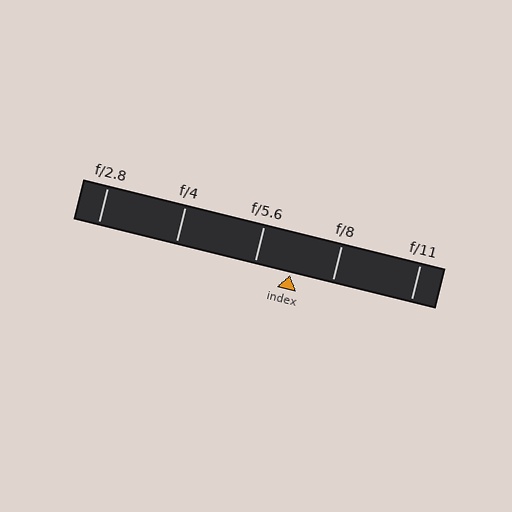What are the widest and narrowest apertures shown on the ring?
The widest aperture shown is f/2.8 and the narrowest is f/11.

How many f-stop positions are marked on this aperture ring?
There are 5 f-stop positions marked.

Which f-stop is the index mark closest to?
The index mark is closest to f/5.6.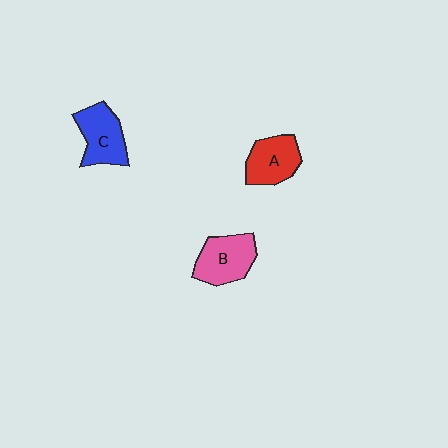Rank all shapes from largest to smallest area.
From largest to smallest: B (pink), C (blue), A (red).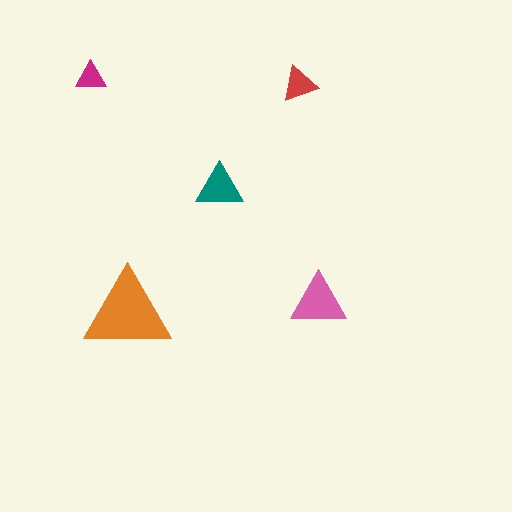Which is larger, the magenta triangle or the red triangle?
The red one.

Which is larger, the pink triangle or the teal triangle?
The pink one.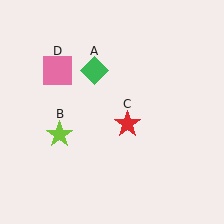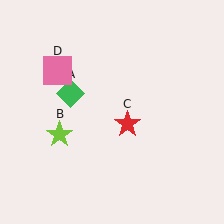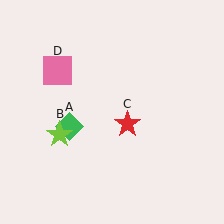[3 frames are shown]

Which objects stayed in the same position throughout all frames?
Lime star (object B) and red star (object C) and pink square (object D) remained stationary.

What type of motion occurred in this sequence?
The green diamond (object A) rotated counterclockwise around the center of the scene.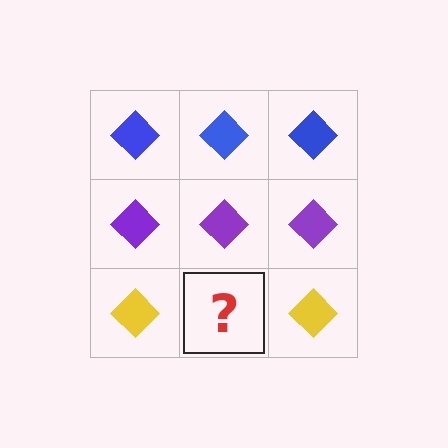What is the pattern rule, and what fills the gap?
The rule is that each row has a consistent color. The gap should be filled with a yellow diamond.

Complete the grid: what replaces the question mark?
The question mark should be replaced with a yellow diamond.